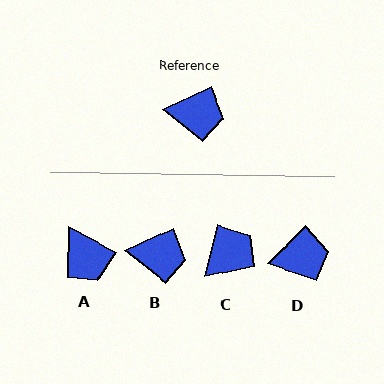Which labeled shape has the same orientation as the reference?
B.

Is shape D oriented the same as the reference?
No, it is off by about 20 degrees.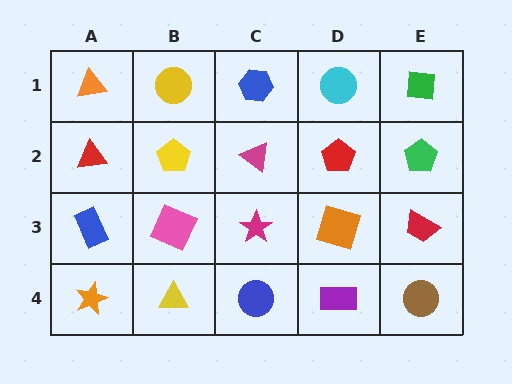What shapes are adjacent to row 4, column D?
An orange square (row 3, column D), a blue circle (row 4, column C), a brown circle (row 4, column E).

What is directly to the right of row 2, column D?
A green pentagon.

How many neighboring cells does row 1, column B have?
3.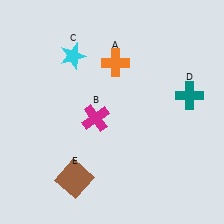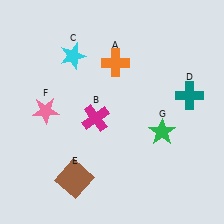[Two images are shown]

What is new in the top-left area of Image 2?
A pink star (F) was added in the top-left area of Image 2.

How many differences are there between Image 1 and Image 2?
There are 2 differences between the two images.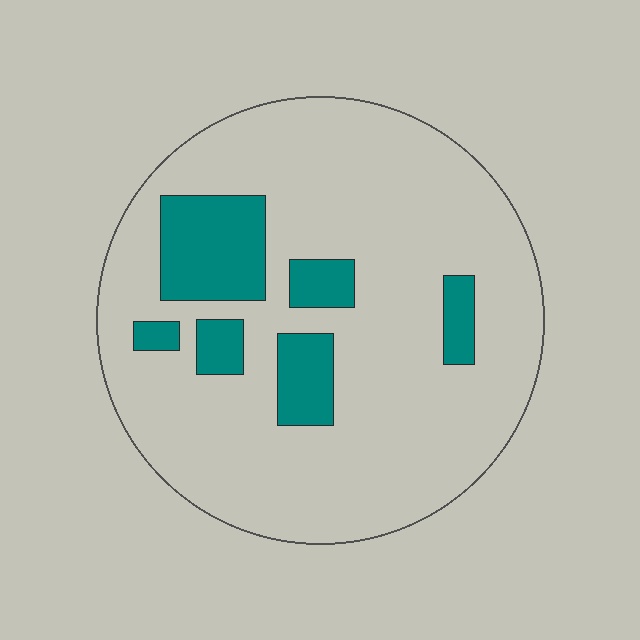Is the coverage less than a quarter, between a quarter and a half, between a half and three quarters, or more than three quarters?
Less than a quarter.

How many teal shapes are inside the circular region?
6.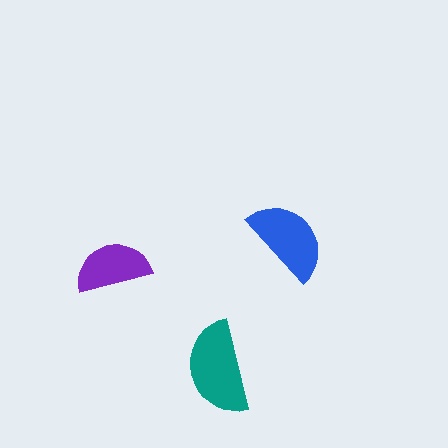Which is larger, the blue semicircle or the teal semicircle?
The teal one.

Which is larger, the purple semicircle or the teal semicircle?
The teal one.